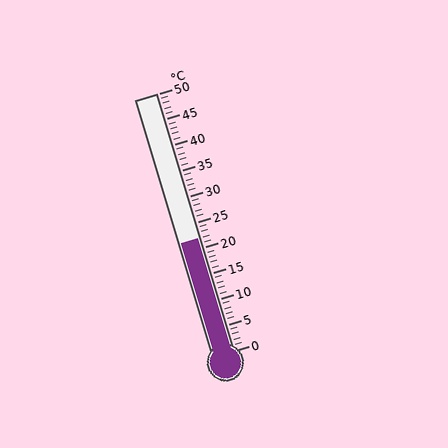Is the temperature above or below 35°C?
The temperature is below 35°C.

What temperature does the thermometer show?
The thermometer shows approximately 22°C.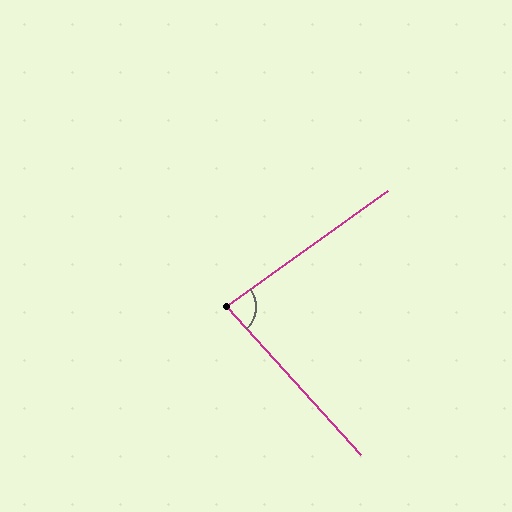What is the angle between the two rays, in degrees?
Approximately 83 degrees.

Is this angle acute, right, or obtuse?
It is acute.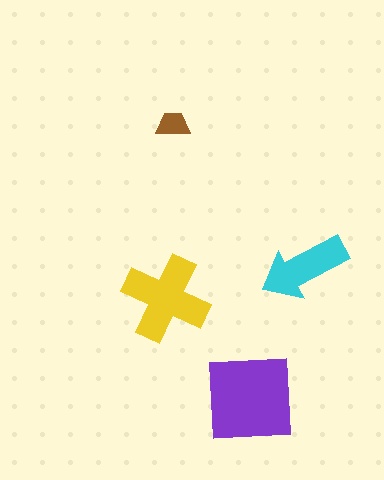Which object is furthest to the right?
The cyan arrow is rightmost.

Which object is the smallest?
The brown trapezoid.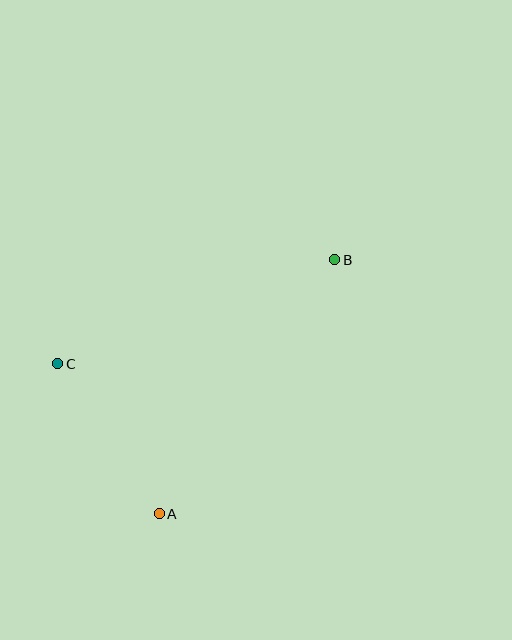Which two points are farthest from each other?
Points A and B are farthest from each other.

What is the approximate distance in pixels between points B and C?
The distance between B and C is approximately 296 pixels.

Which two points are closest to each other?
Points A and C are closest to each other.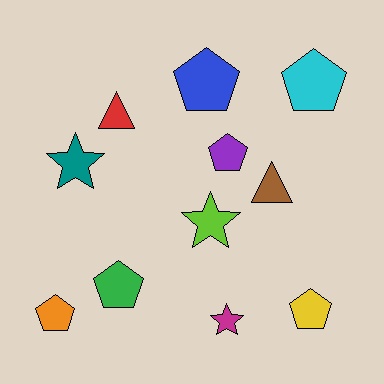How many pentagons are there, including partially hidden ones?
There are 6 pentagons.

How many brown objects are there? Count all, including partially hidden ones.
There is 1 brown object.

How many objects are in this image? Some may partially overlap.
There are 11 objects.